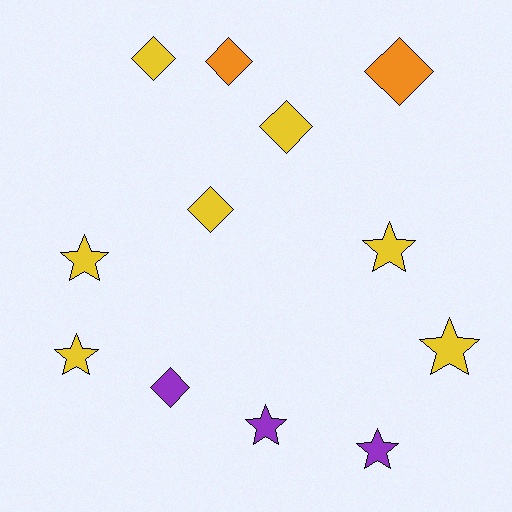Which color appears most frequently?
Yellow, with 7 objects.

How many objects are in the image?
There are 12 objects.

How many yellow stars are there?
There are 4 yellow stars.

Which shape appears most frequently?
Diamond, with 6 objects.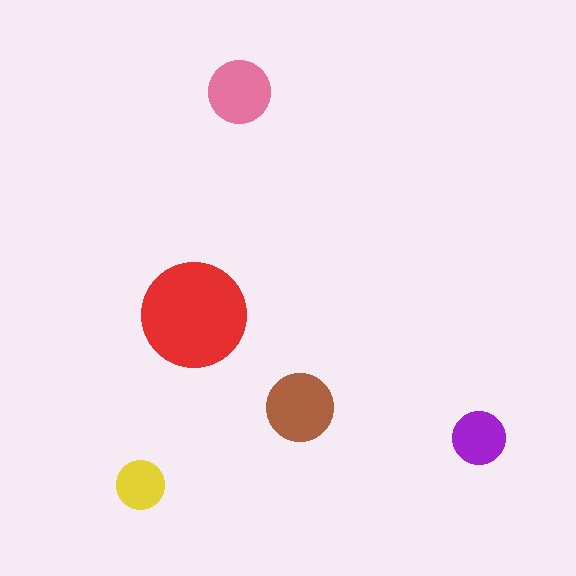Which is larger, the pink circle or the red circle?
The red one.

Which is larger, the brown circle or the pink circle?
The brown one.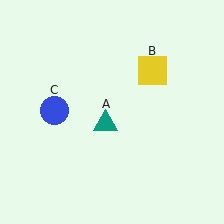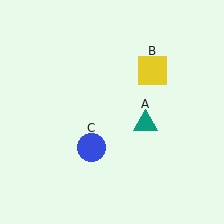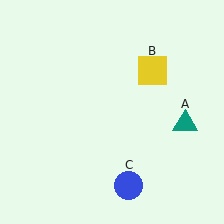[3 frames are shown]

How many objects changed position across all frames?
2 objects changed position: teal triangle (object A), blue circle (object C).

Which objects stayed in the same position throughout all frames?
Yellow square (object B) remained stationary.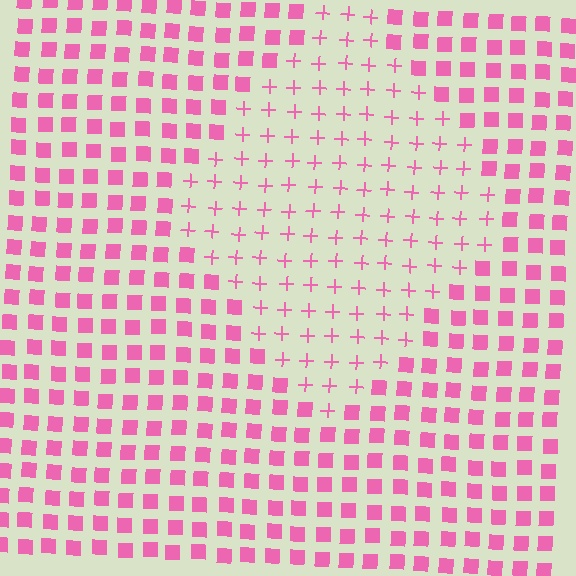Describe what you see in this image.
The image is filled with small pink elements arranged in a uniform grid. A diamond-shaped region contains plus signs, while the surrounding area contains squares. The boundary is defined purely by the change in element shape.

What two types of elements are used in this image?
The image uses plus signs inside the diamond region and squares outside it.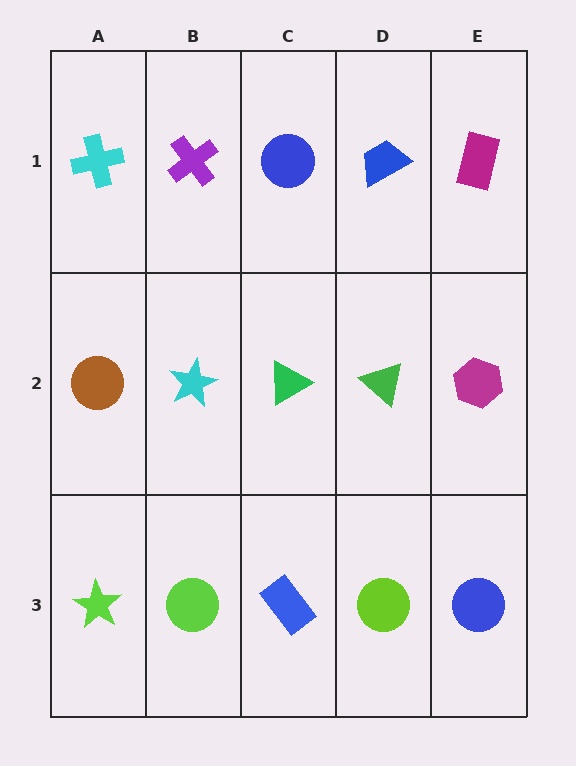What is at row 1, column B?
A purple cross.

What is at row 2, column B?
A cyan star.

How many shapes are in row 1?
5 shapes.